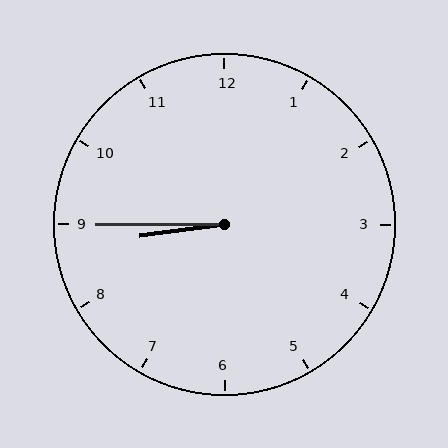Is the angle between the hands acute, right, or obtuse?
It is acute.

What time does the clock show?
8:45.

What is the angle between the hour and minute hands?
Approximately 8 degrees.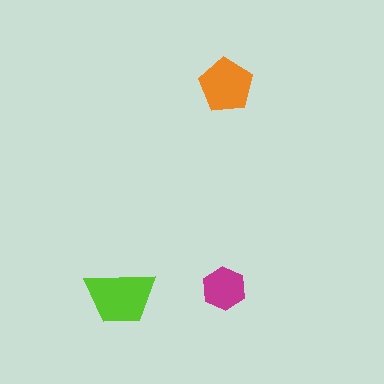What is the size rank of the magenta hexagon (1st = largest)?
3rd.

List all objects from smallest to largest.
The magenta hexagon, the orange pentagon, the lime trapezoid.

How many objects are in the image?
There are 3 objects in the image.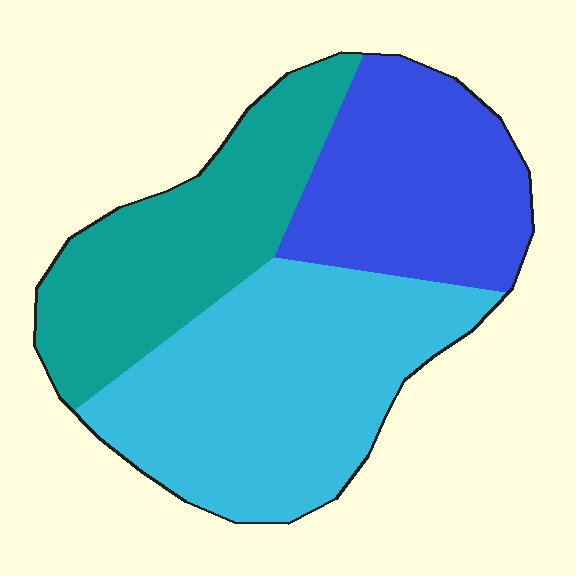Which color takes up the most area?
Cyan, at roughly 40%.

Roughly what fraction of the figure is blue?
Blue takes up about one quarter (1/4) of the figure.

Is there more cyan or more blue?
Cyan.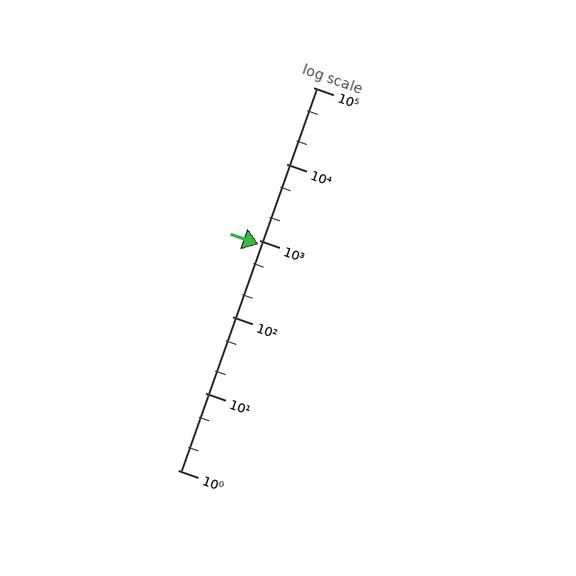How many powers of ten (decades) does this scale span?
The scale spans 5 decades, from 1 to 100000.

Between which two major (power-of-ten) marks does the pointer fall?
The pointer is between 100 and 1000.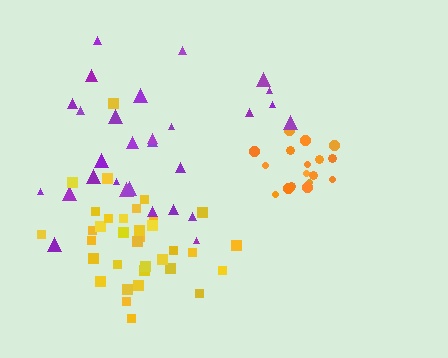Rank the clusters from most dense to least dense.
orange, yellow, purple.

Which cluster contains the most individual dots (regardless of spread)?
Yellow (35).